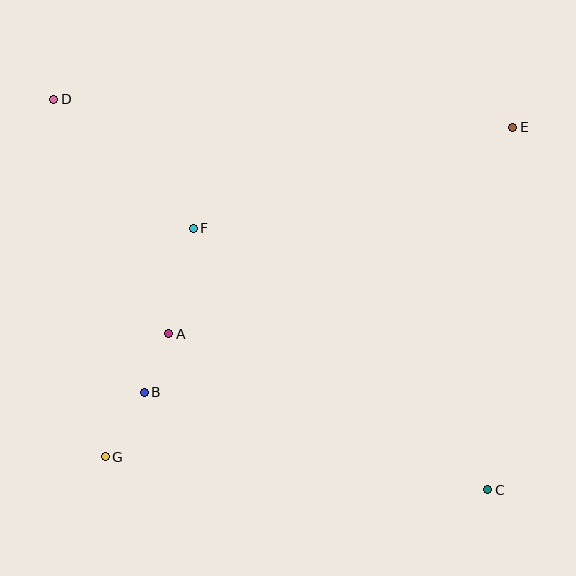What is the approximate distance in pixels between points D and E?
The distance between D and E is approximately 460 pixels.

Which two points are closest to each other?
Points A and B are closest to each other.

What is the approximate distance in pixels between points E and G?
The distance between E and G is approximately 524 pixels.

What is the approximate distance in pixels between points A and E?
The distance between A and E is approximately 401 pixels.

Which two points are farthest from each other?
Points C and D are farthest from each other.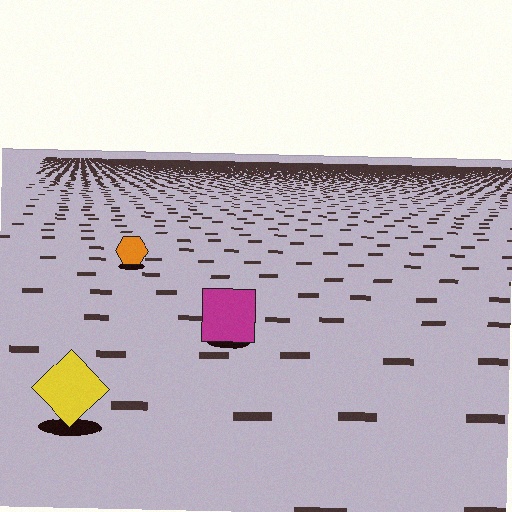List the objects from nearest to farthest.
From nearest to farthest: the yellow diamond, the magenta square, the orange hexagon.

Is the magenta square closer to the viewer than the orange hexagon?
Yes. The magenta square is closer — you can tell from the texture gradient: the ground texture is coarser near it.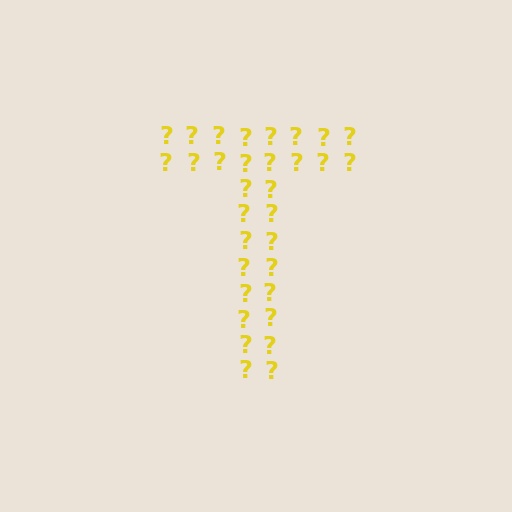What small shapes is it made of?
It is made of small question marks.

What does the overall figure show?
The overall figure shows the letter T.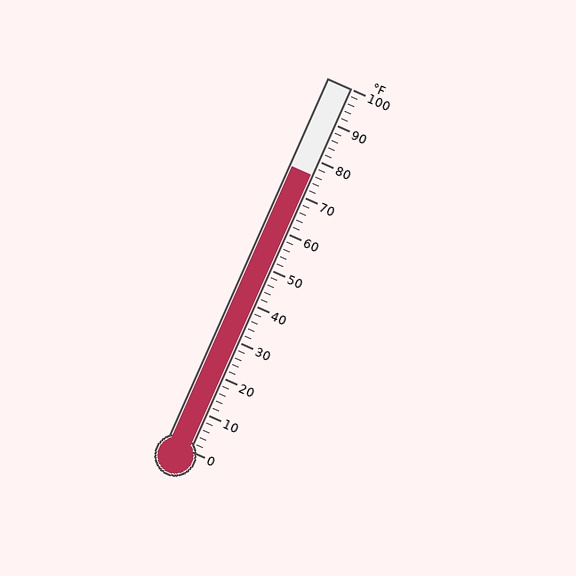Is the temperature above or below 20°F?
The temperature is above 20°F.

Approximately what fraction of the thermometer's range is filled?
The thermometer is filled to approximately 75% of its range.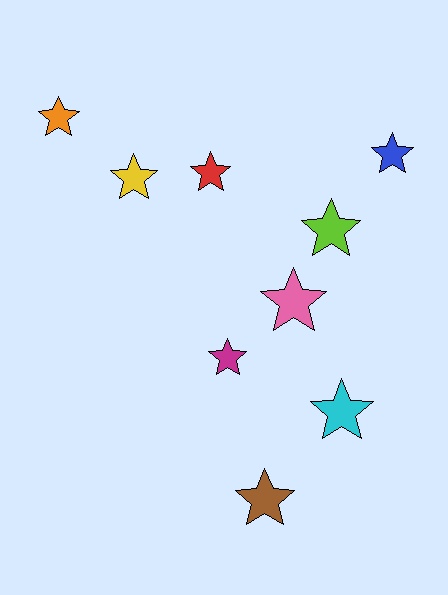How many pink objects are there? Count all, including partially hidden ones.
There is 1 pink object.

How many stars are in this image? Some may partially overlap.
There are 9 stars.